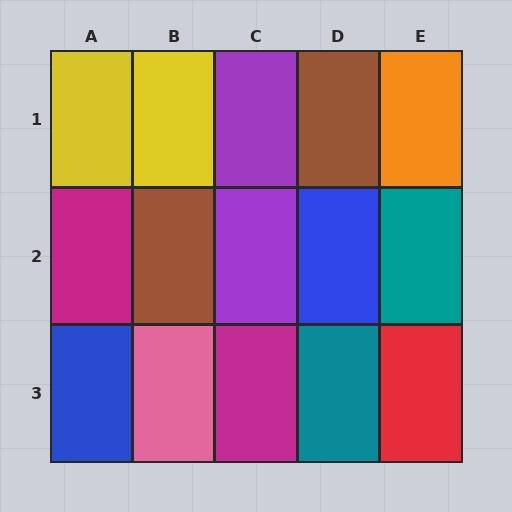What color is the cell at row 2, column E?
Teal.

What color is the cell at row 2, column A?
Magenta.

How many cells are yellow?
2 cells are yellow.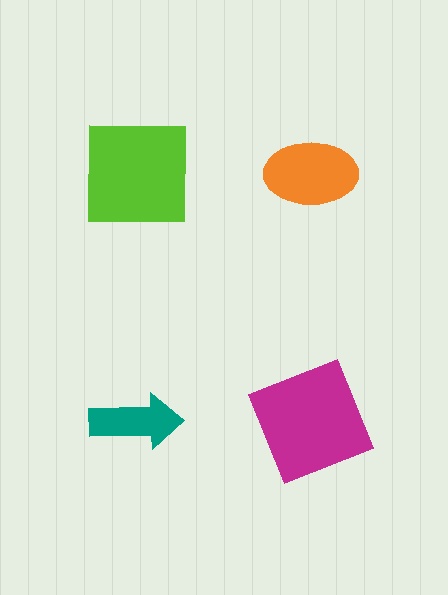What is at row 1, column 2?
An orange ellipse.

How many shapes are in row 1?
2 shapes.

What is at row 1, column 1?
A lime square.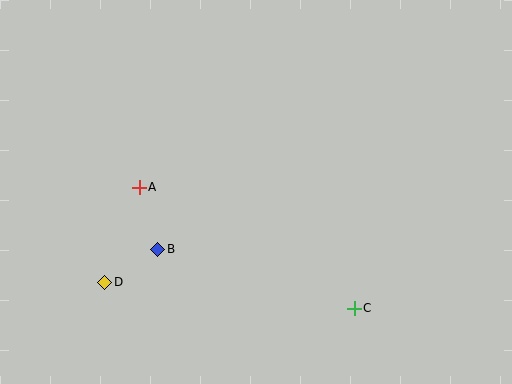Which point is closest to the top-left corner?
Point A is closest to the top-left corner.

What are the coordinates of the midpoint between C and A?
The midpoint between C and A is at (247, 248).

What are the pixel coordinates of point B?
Point B is at (158, 249).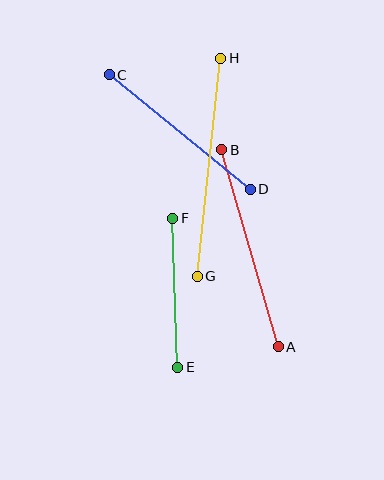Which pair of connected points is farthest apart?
Points G and H are farthest apart.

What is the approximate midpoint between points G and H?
The midpoint is at approximately (209, 167) pixels.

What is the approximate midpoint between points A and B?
The midpoint is at approximately (250, 248) pixels.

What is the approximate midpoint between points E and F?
The midpoint is at approximately (175, 293) pixels.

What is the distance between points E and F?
The distance is approximately 149 pixels.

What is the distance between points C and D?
The distance is approximately 182 pixels.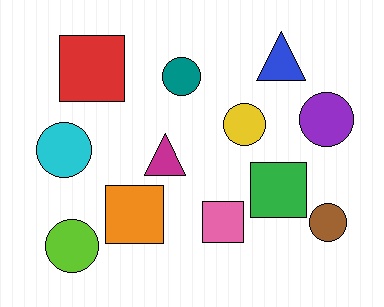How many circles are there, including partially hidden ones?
There are 6 circles.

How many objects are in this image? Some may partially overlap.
There are 12 objects.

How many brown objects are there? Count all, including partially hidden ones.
There is 1 brown object.